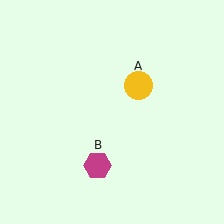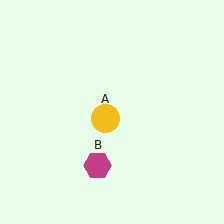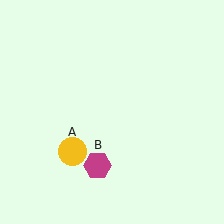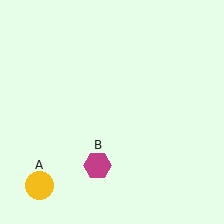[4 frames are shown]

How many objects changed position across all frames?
1 object changed position: yellow circle (object A).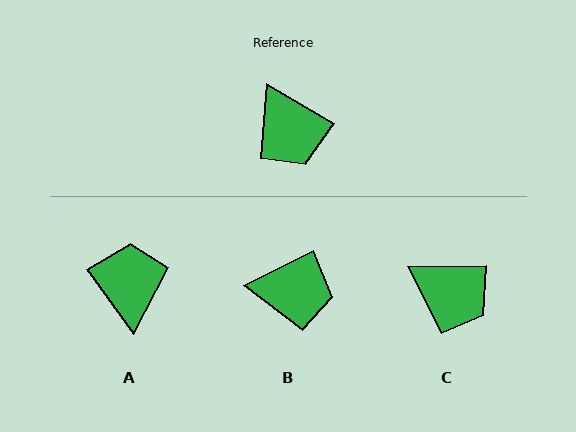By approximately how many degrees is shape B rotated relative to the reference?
Approximately 57 degrees counter-clockwise.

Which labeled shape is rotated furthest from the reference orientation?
A, about 157 degrees away.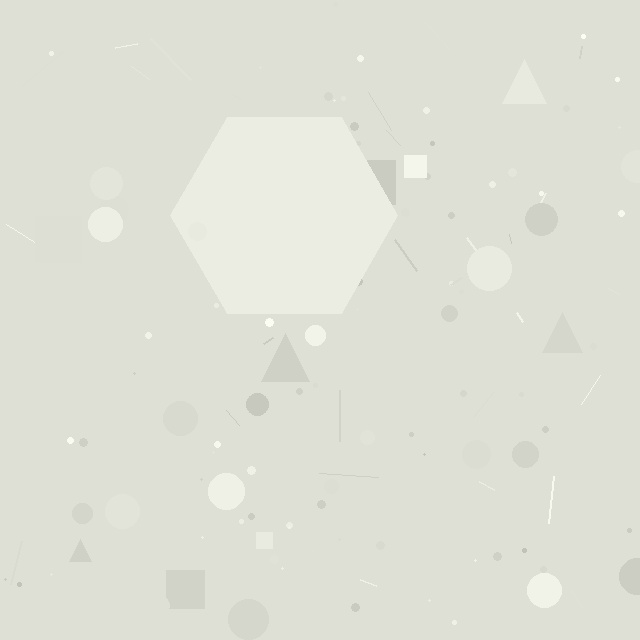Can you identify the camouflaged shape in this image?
The camouflaged shape is a hexagon.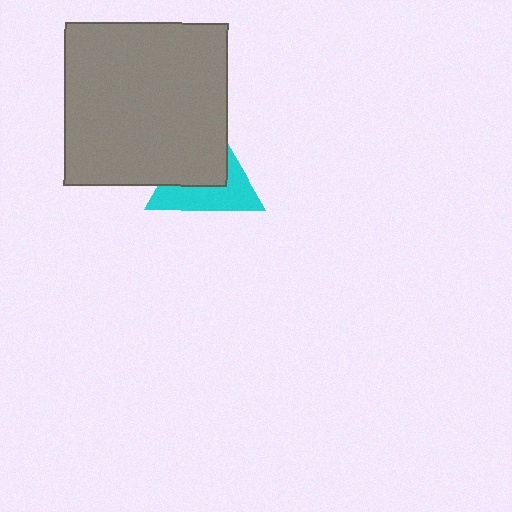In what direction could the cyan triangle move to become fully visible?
The cyan triangle could move toward the lower-right. That would shift it out from behind the gray square entirely.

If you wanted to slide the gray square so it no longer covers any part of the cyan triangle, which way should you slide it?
Slide it toward the upper-left — that is the most direct way to separate the two shapes.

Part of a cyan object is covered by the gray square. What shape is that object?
It is a triangle.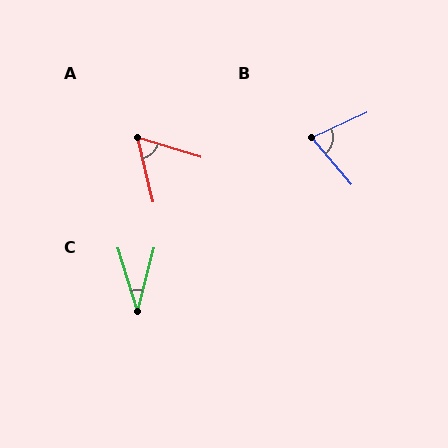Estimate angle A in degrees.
Approximately 59 degrees.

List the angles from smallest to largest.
C (32°), A (59°), B (75°).